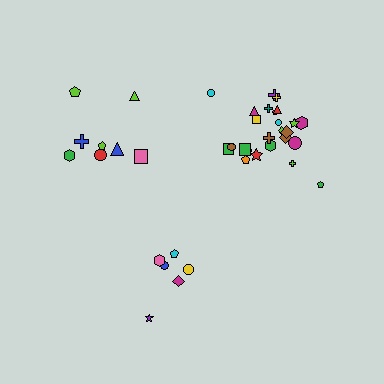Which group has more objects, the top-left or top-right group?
The top-right group.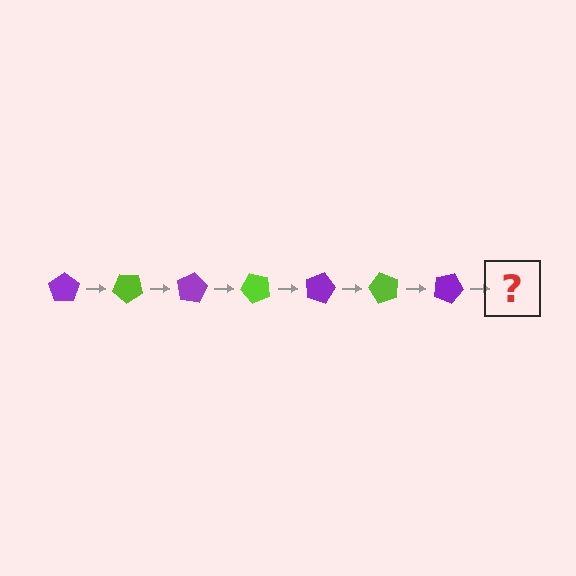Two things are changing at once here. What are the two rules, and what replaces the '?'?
The two rules are that it rotates 40 degrees each step and the color cycles through purple and lime. The '?' should be a lime pentagon, rotated 280 degrees from the start.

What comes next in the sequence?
The next element should be a lime pentagon, rotated 280 degrees from the start.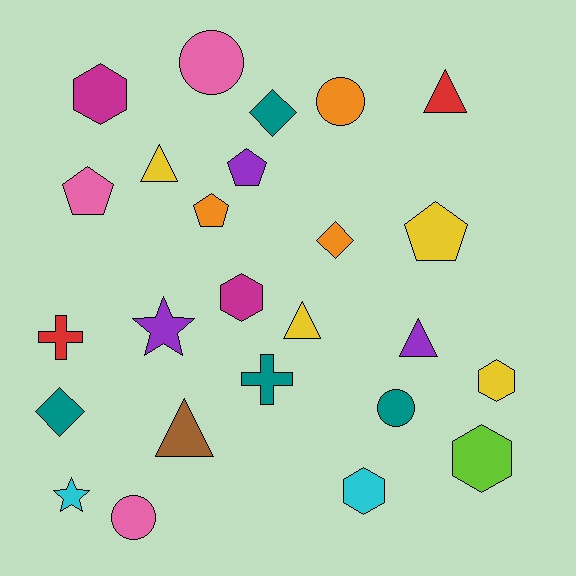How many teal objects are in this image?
There are 4 teal objects.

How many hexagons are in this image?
There are 5 hexagons.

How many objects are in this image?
There are 25 objects.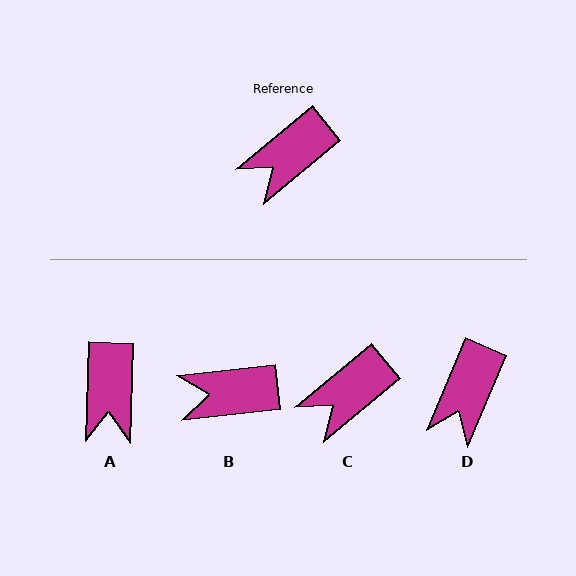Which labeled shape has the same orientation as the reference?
C.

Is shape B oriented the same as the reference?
No, it is off by about 33 degrees.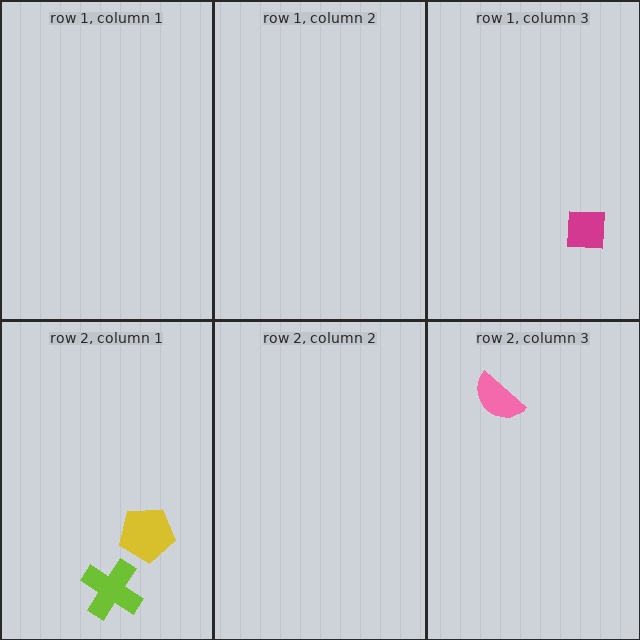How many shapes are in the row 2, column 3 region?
1.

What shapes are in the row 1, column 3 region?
The magenta square.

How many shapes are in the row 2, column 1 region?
2.